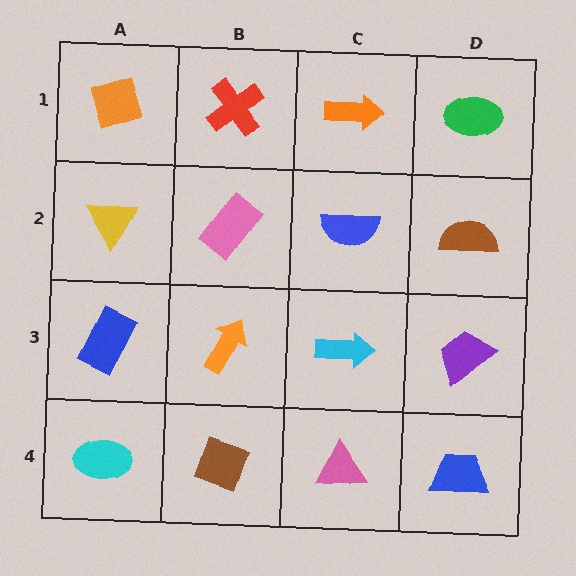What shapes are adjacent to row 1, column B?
A pink rectangle (row 2, column B), an orange diamond (row 1, column A), an orange arrow (row 1, column C).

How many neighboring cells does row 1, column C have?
3.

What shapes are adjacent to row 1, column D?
A brown semicircle (row 2, column D), an orange arrow (row 1, column C).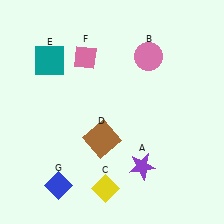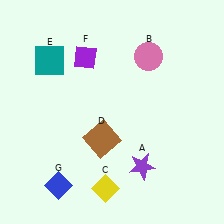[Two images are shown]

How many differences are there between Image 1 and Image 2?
There is 1 difference between the two images.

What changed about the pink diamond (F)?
In Image 1, F is pink. In Image 2, it changed to purple.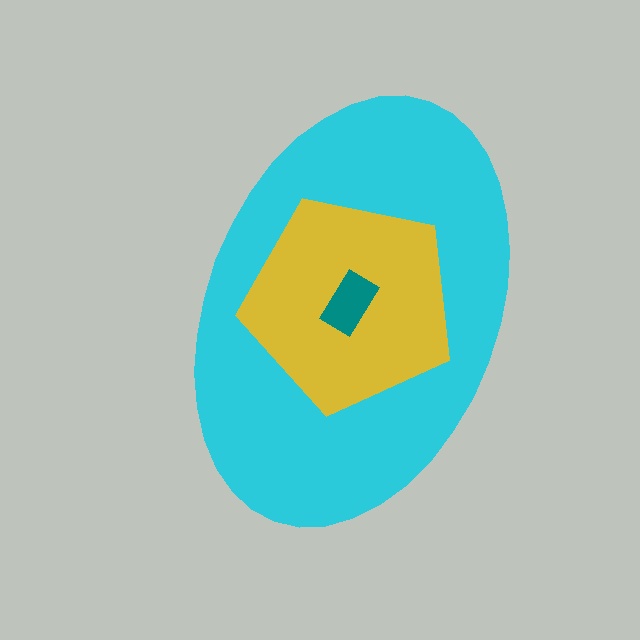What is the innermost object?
The teal rectangle.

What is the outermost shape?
The cyan ellipse.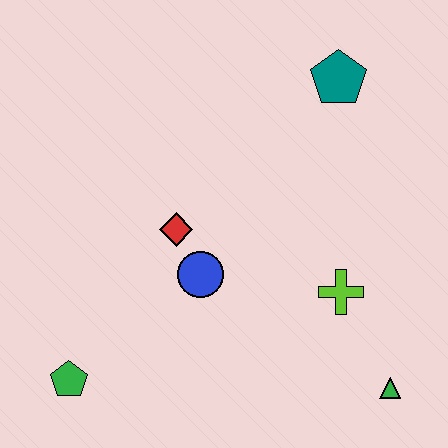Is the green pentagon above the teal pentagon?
No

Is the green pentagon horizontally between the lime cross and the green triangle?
No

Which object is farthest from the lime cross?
The green pentagon is farthest from the lime cross.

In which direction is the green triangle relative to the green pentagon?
The green triangle is to the right of the green pentagon.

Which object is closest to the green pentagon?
The blue circle is closest to the green pentagon.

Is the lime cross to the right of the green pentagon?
Yes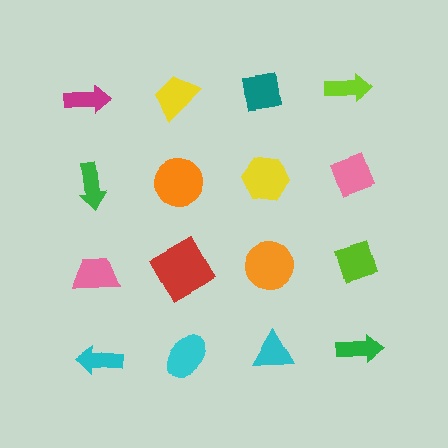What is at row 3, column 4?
A lime diamond.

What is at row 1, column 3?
A teal square.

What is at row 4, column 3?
A cyan triangle.